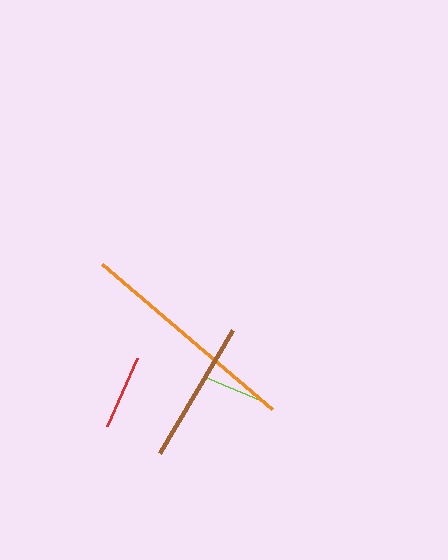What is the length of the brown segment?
The brown segment is approximately 143 pixels long.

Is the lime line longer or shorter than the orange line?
The orange line is longer than the lime line.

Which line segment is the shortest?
The lime line is the shortest at approximately 68 pixels.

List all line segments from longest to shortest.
From longest to shortest: orange, brown, red, lime.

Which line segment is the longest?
The orange line is the longest at approximately 223 pixels.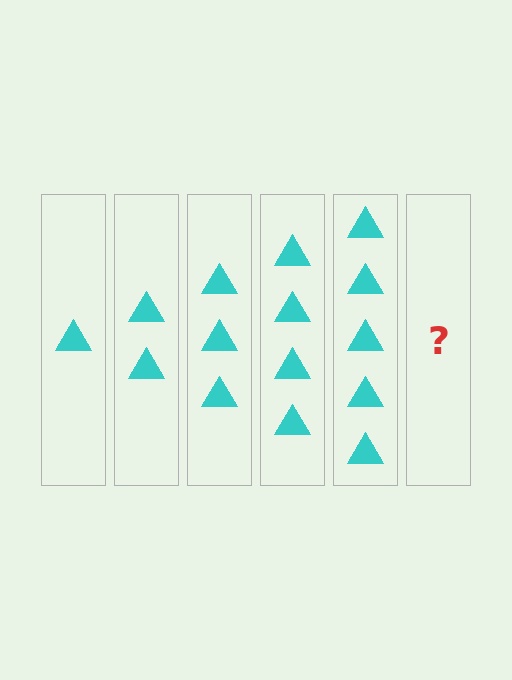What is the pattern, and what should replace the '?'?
The pattern is that each step adds one more triangle. The '?' should be 6 triangles.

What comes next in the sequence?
The next element should be 6 triangles.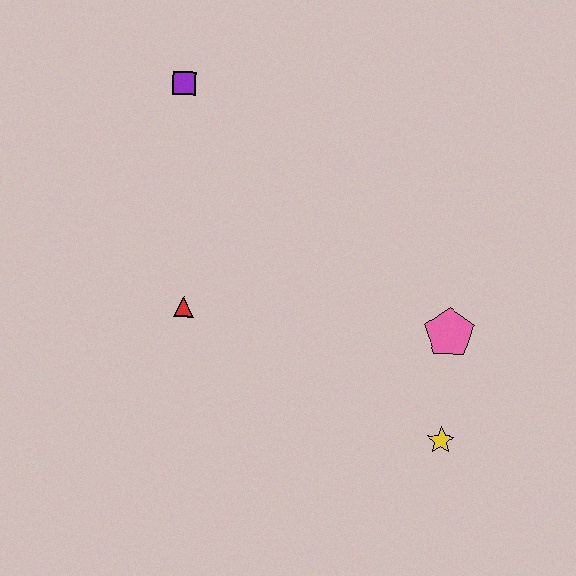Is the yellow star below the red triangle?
Yes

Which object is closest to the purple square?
The red triangle is closest to the purple square.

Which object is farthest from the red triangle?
The yellow star is farthest from the red triangle.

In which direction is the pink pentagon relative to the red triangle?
The pink pentagon is to the right of the red triangle.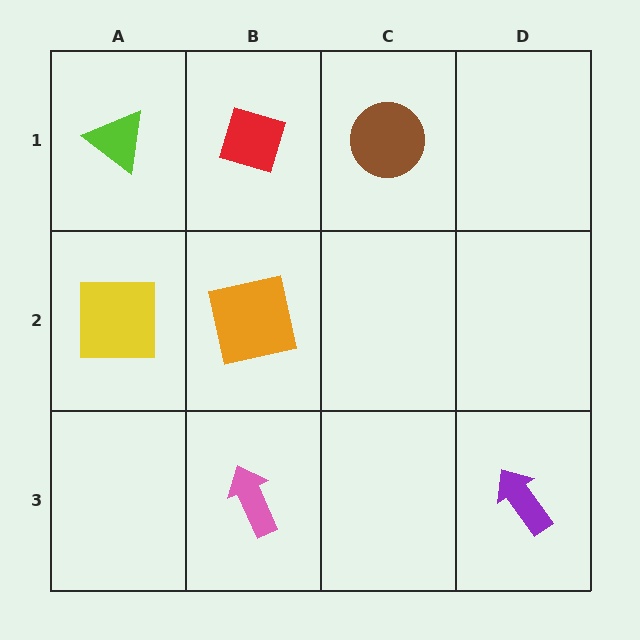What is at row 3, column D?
A purple arrow.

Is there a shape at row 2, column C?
No, that cell is empty.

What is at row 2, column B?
An orange square.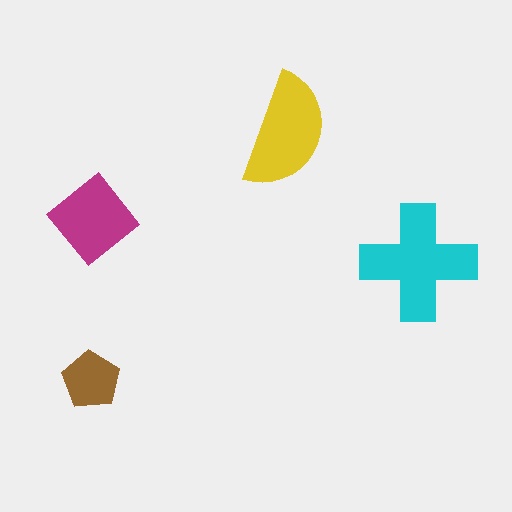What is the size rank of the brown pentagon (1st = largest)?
4th.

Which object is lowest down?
The brown pentagon is bottommost.